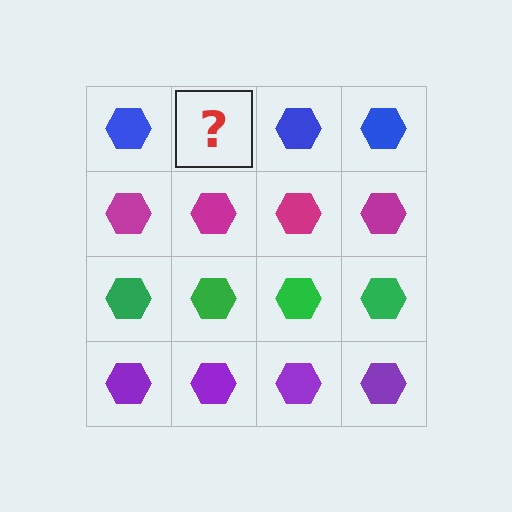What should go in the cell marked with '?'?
The missing cell should contain a blue hexagon.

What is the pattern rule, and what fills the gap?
The rule is that each row has a consistent color. The gap should be filled with a blue hexagon.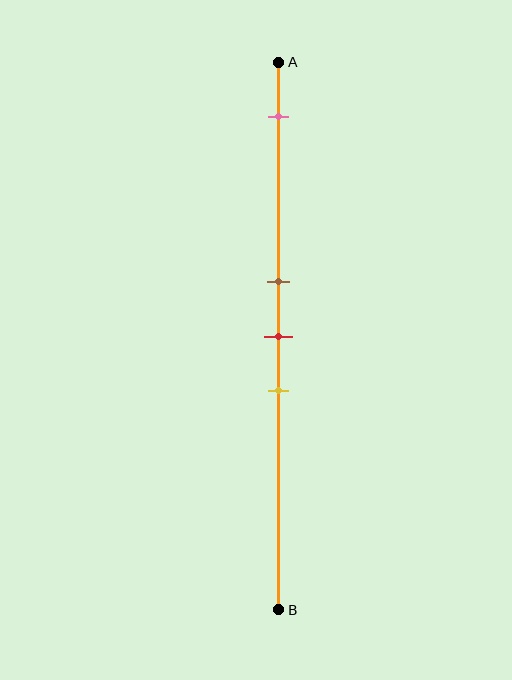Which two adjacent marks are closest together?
The brown and red marks are the closest adjacent pair.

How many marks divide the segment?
There are 4 marks dividing the segment.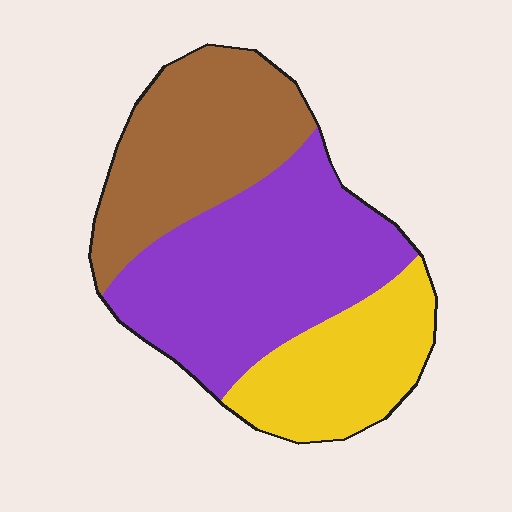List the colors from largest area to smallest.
From largest to smallest: purple, brown, yellow.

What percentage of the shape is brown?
Brown takes up between a sixth and a third of the shape.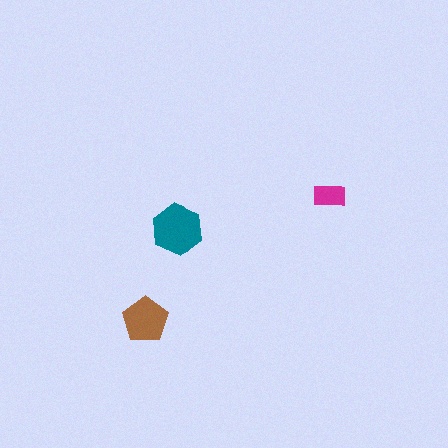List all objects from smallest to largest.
The magenta rectangle, the brown pentagon, the teal hexagon.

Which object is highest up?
The magenta rectangle is topmost.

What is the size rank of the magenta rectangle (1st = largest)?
3rd.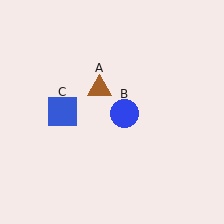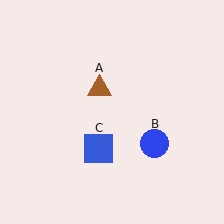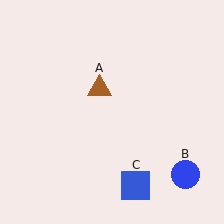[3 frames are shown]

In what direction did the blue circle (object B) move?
The blue circle (object B) moved down and to the right.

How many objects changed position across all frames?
2 objects changed position: blue circle (object B), blue square (object C).